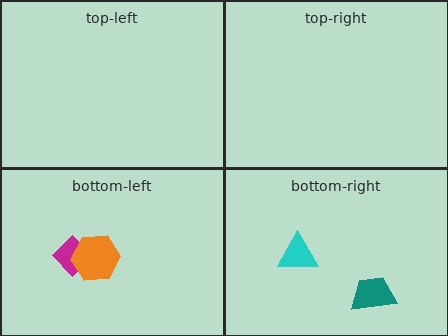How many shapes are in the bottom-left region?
2.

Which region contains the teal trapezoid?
The bottom-right region.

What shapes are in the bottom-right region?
The cyan triangle, the teal trapezoid.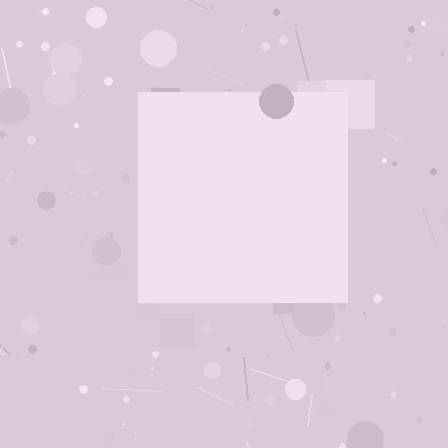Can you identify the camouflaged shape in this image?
The camouflaged shape is a square.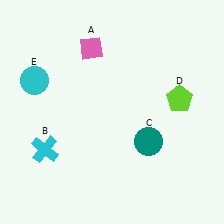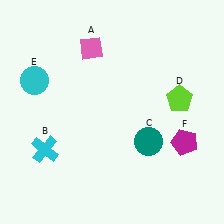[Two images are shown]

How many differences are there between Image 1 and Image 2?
There is 1 difference between the two images.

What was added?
A magenta pentagon (F) was added in Image 2.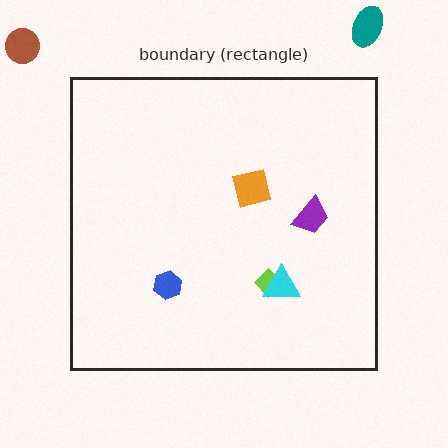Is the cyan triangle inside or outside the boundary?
Inside.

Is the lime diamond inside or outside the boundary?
Inside.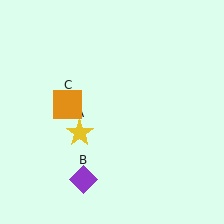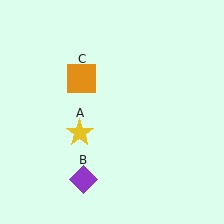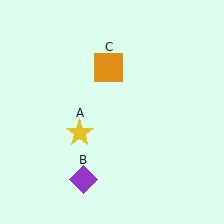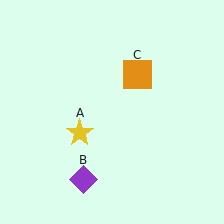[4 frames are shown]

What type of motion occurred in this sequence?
The orange square (object C) rotated clockwise around the center of the scene.